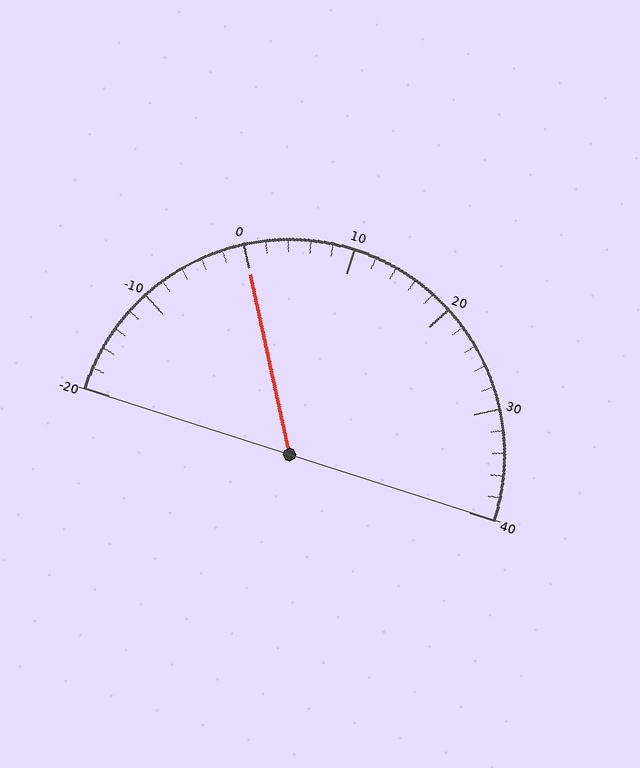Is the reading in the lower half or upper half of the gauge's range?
The reading is in the lower half of the range (-20 to 40).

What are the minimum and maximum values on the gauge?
The gauge ranges from -20 to 40.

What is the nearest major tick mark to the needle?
The nearest major tick mark is 0.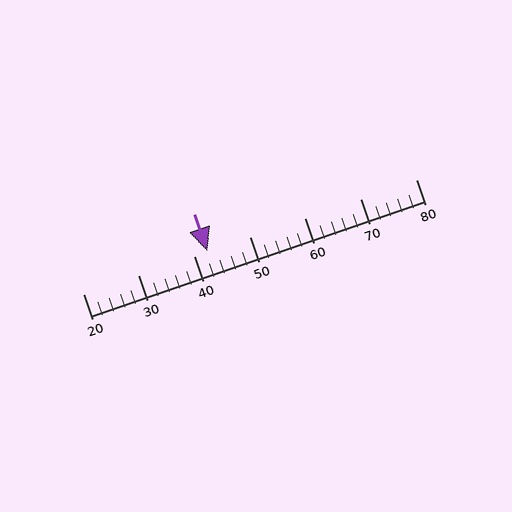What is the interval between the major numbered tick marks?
The major tick marks are spaced 10 units apart.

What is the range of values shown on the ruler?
The ruler shows values from 20 to 80.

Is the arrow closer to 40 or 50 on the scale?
The arrow is closer to 40.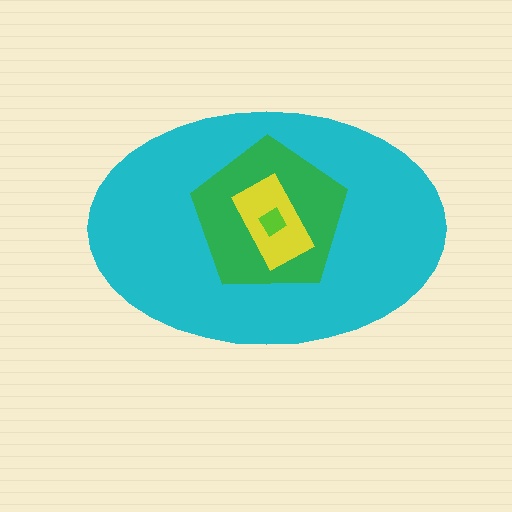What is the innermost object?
The lime diamond.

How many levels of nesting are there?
4.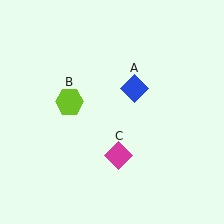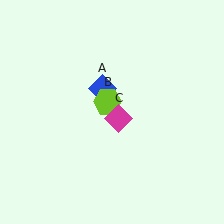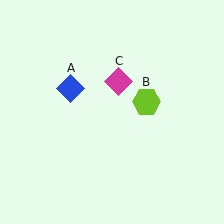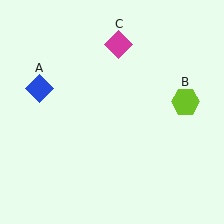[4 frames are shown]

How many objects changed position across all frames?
3 objects changed position: blue diamond (object A), lime hexagon (object B), magenta diamond (object C).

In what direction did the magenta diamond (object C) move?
The magenta diamond (object C) moved up.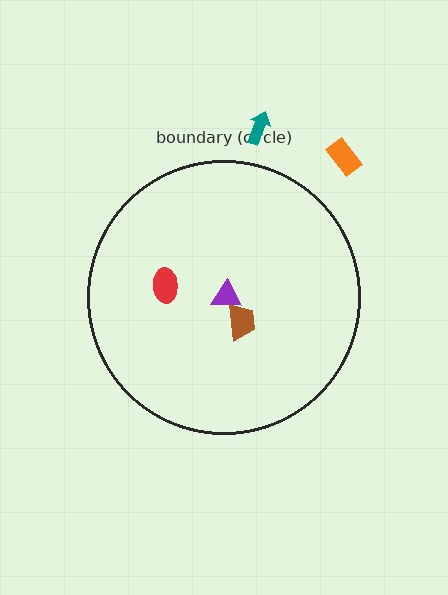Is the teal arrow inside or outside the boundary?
Outside.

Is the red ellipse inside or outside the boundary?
Inside.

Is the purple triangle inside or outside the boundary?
Inside.